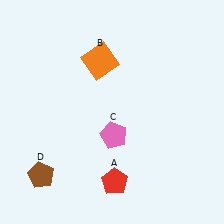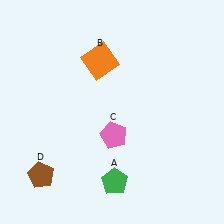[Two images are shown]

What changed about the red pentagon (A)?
In Image 1, A is red. In Image 2, it changed to green.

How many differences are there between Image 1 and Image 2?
There is 1 difference between the two images.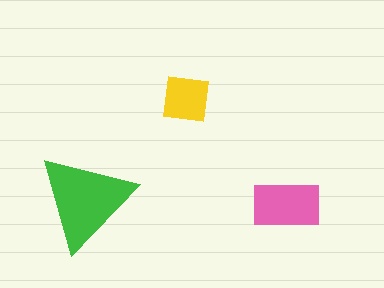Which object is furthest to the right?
The pink rectangle is rightmost.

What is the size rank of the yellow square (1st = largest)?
3rd.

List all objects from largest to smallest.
The green triangle, the pink rectangle, the yellow square.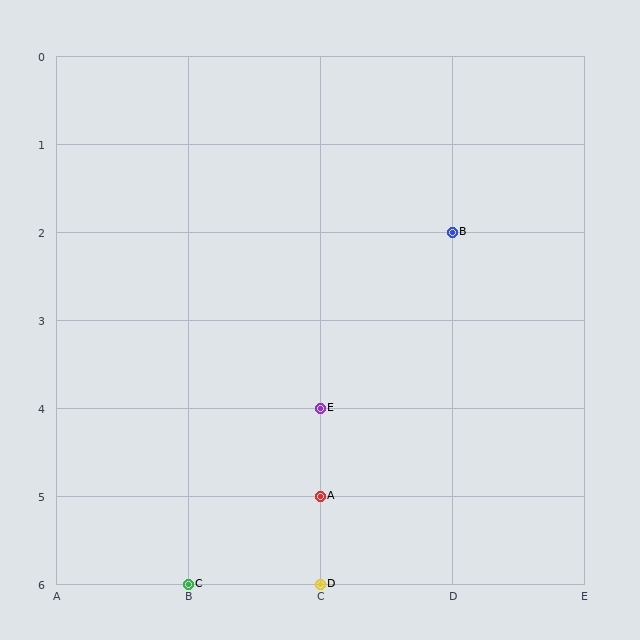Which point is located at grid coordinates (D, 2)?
Point B is at (D, 2).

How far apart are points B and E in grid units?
Points B and E are 1 column and 2 rows apart (about 2.2 grid units diagonally).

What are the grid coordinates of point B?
Point B is at grid coordinates (D, 2).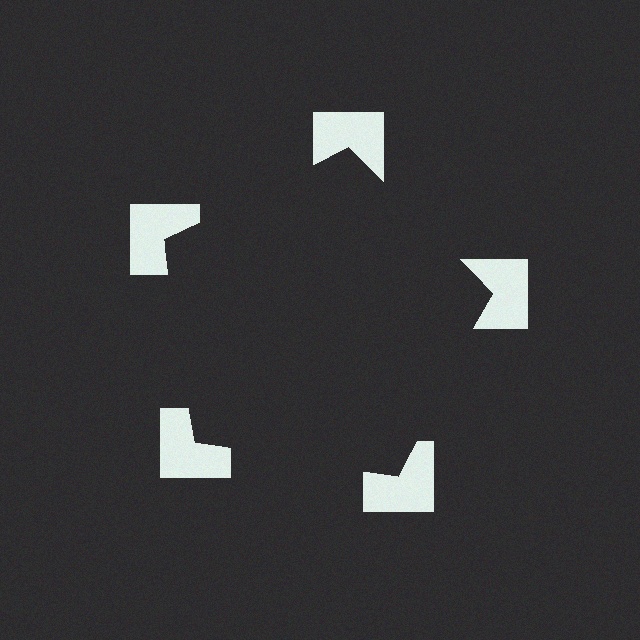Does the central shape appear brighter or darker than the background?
It typically appears slightly darker than the background, even though no actual brightness change is drawn.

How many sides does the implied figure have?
5 sides.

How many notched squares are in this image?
There are 5 — one at each vertex of the illusory pentagon.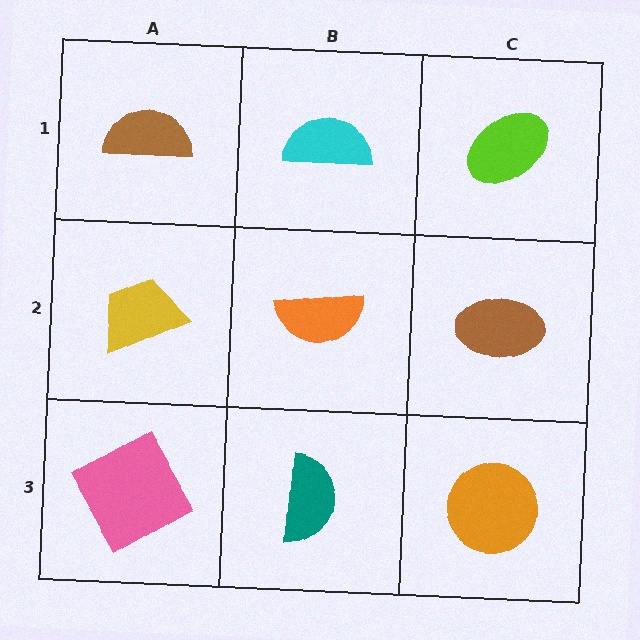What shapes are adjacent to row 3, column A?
A yellow trapezoid (row 2, column A), a teal semicircle (row 3, column B).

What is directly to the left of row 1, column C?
A cyan semicircle.